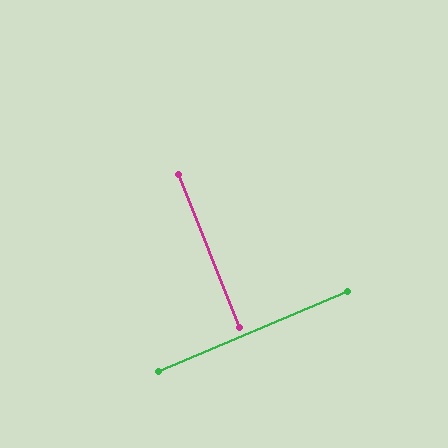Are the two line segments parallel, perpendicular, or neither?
Perpendicular — they meet at approximately 89°.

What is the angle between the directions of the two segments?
Approximately 89 degrees.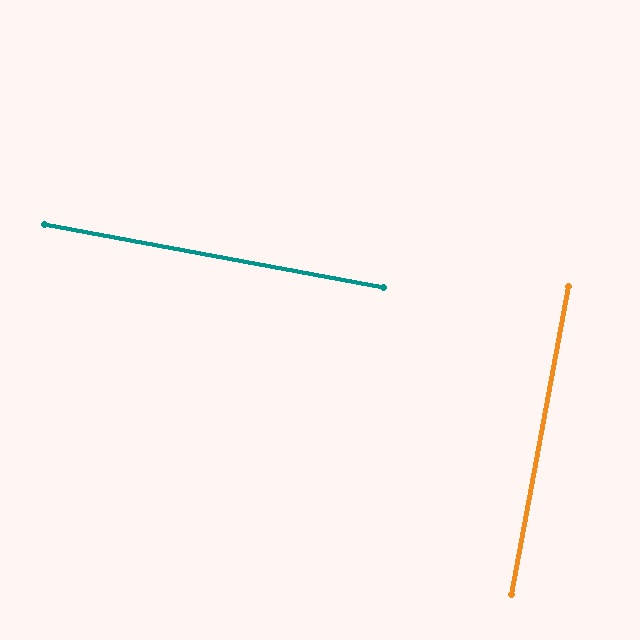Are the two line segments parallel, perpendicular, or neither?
Perpendicular — they meet at approximately 90°.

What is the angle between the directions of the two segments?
Approximately 90 degrees.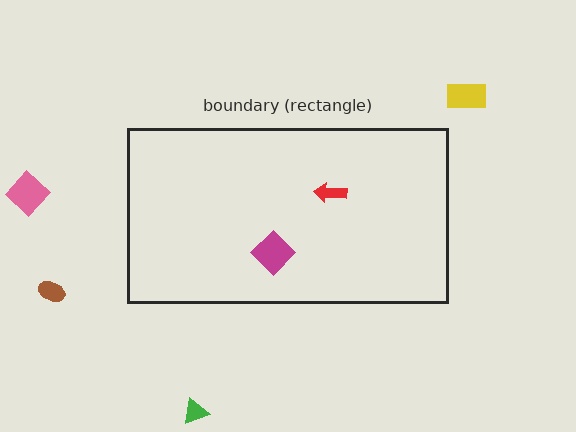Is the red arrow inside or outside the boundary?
Inside.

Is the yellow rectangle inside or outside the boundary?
Outside.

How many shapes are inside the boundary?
2 inside, 4 outside.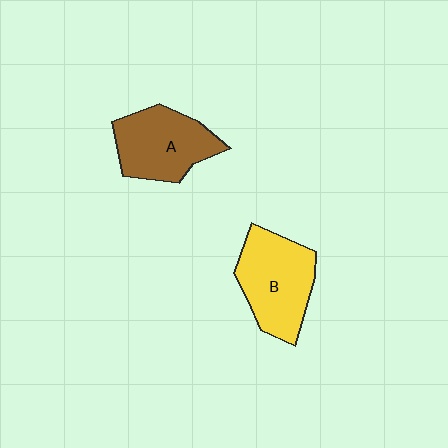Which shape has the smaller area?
Shape A (brown).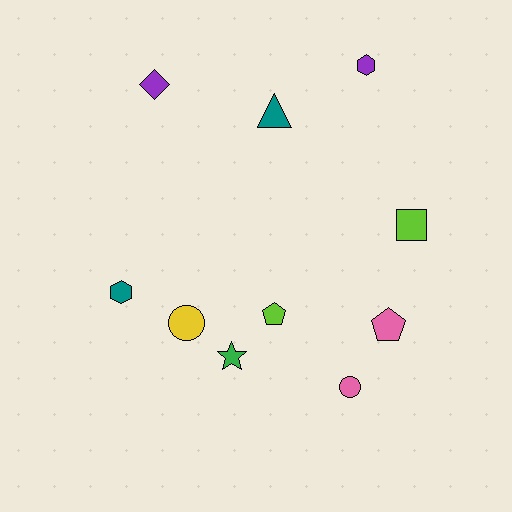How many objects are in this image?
There are 10 objects.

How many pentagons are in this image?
There are 2 pentagons.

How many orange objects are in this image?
There are no orange objects.